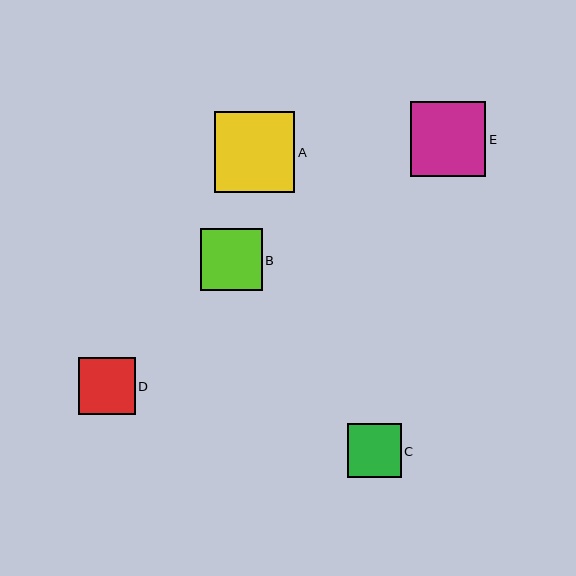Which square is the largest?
Square A is the largest with a size of approximately 81 pixels.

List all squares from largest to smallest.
From largest to smallest: A, E, B, D, C.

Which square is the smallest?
Square C is the smallest with a size of approximately 53 pixels.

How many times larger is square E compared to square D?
Square E is approximately 1.3 times the size of square D.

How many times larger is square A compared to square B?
Square A is approximately 1.3 times the size of square B.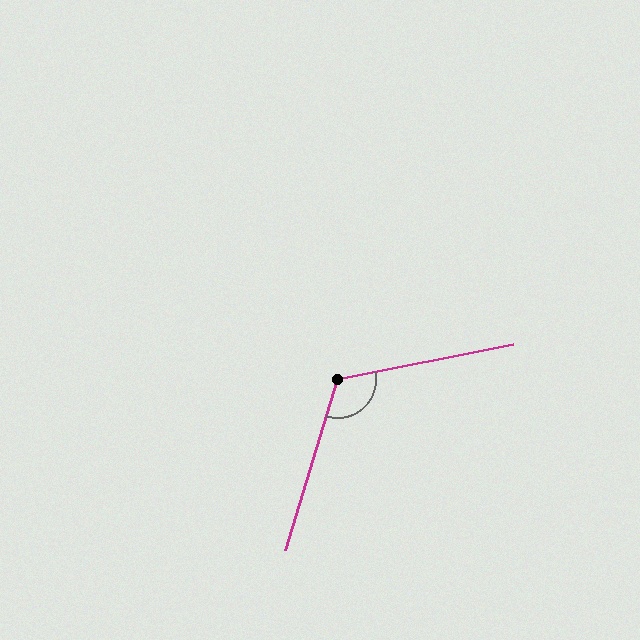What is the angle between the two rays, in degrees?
Approximately 118 degrees.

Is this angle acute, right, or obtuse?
It is obtuse.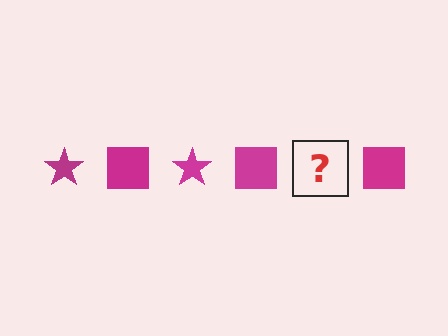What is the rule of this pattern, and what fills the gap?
The rule is that the pattern cycles through star, square shapes in magenta. The gap should be filled with a magenta star.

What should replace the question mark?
The question mark should be replaced with a magenta star.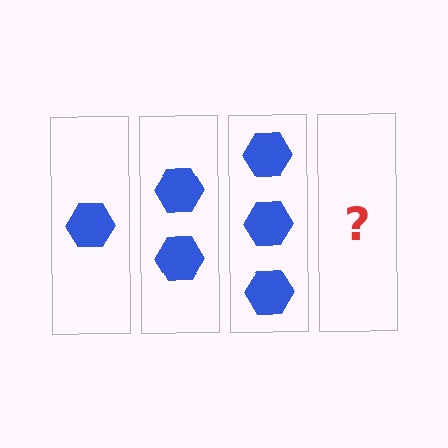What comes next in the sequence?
The next element should be 4 hexagons.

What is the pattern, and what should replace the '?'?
The pattern is that each step adds one more hexagon. The '?' should be 4 hexagons.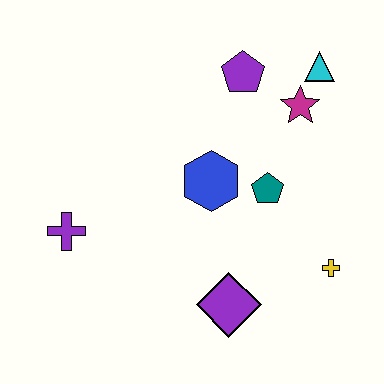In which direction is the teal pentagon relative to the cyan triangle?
The teal pentagon is below the cyan triangle.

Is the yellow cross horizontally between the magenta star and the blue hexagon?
No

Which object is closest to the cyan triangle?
The magenta star is closest to the cyan triangle.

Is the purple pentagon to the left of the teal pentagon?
Yes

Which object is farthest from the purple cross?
The cyan triangle is farthest from the purple cross.